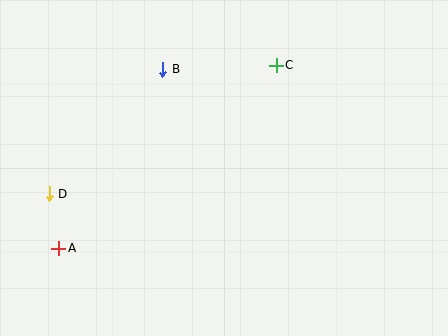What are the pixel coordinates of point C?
Point C is at (276, 65).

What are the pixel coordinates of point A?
Point A is at (59, 248).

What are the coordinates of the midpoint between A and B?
The midpoint between A and B is at (111, 159).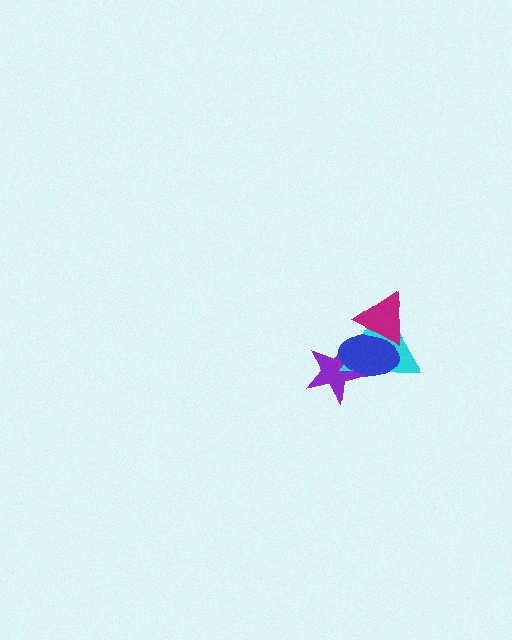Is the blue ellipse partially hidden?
No, no other shape covers it.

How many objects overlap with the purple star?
2 objects overlap with the purple star.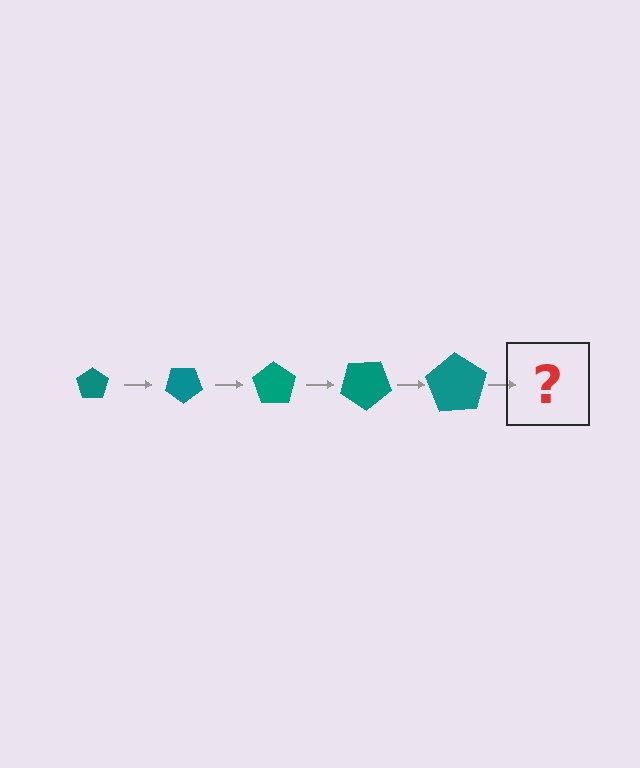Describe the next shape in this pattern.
It should be a pentagon, larger than the previous one and rotated 175 degrees from the start.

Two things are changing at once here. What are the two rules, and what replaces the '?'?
The two rules are that the pentagon grows larger each step and it rotates 35 degrees each step. The '?' should be a pentagon, larger than the previous one and rotated 175 degrees from the start.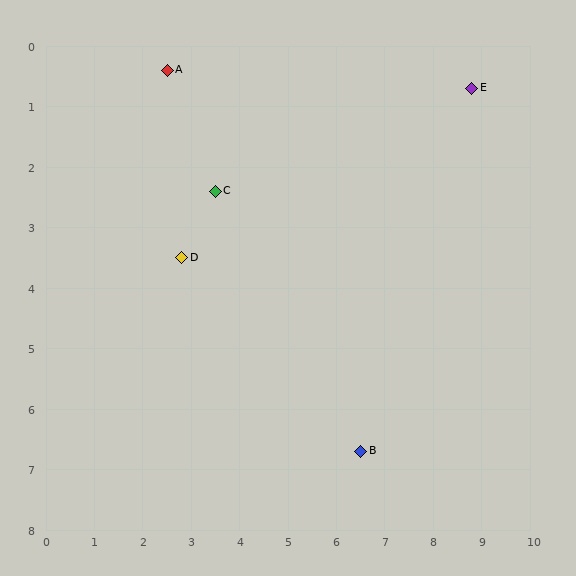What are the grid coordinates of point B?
Point B is at approximately (6.5, 6.7).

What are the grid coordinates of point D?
Point D is at approximately (2.8, 3.5).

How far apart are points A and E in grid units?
Points A and E are about 6.3 grid units apart.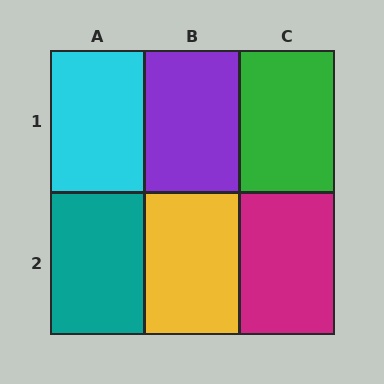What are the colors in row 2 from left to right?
Teal, yellow, magenta.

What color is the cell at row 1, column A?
Cyan.